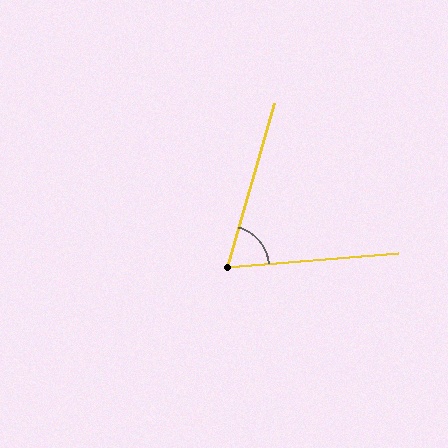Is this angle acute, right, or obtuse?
It is acute.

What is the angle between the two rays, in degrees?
Approximately 69 degrees.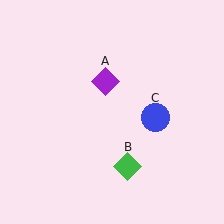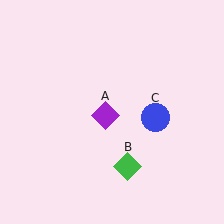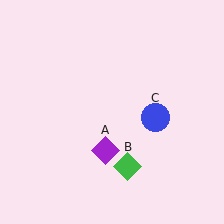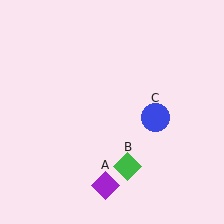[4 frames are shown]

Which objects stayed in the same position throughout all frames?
Green diamond (object B) and blue circle (object C) remained stationary.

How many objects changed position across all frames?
1 object changed position: purple diamond (object A).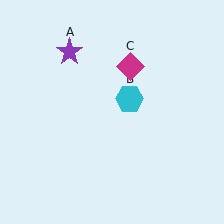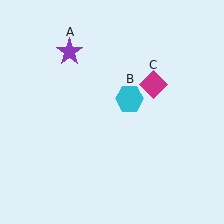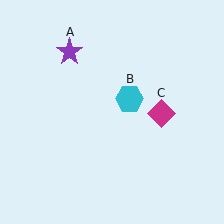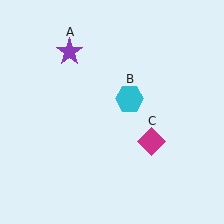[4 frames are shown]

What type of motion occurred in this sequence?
The magenta diamond (object C) rotated clockwise around the center of the scene.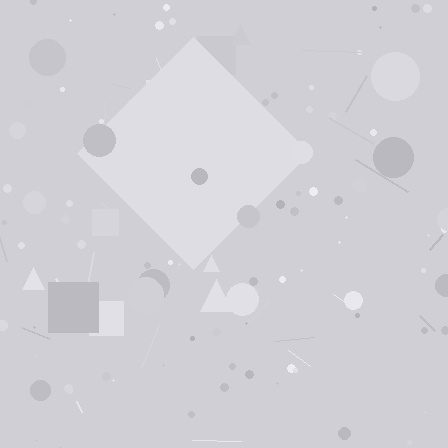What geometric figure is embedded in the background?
A diamond is embedded in the background.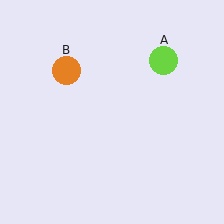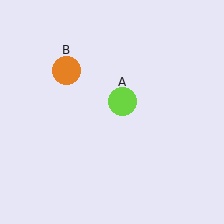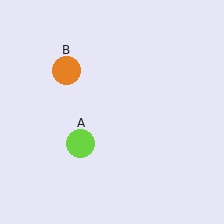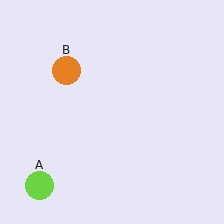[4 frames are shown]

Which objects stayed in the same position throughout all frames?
Orange circle (object B) remained stationary.